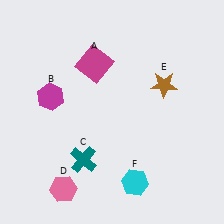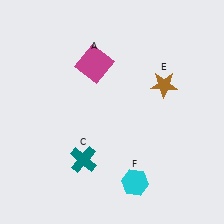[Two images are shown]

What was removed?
The pink hexagon (D), the magenta hexagon (B) were removed in Image 2.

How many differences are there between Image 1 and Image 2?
There are 2 differences between the two images.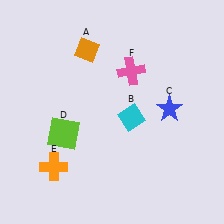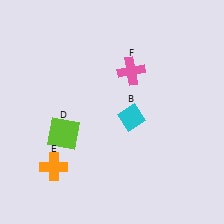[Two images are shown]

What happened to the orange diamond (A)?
The orange diamond (A) was removed in Image 2. It was in the top-left area of Image 1.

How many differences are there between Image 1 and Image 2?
There are 2 differences between the two images.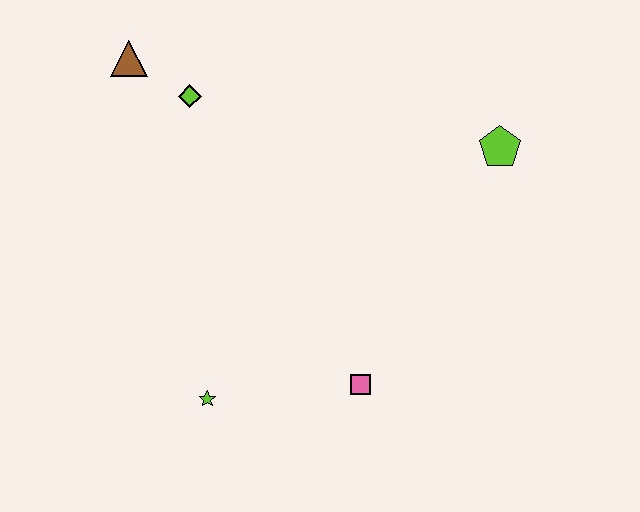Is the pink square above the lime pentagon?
No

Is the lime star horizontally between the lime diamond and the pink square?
Yes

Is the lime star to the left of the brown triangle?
No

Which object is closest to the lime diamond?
The brown triangle is closest to the lime diamond.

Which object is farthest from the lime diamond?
The pink square is farthest from the lime diamond.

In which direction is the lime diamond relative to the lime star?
The lime diamond is above the lime star.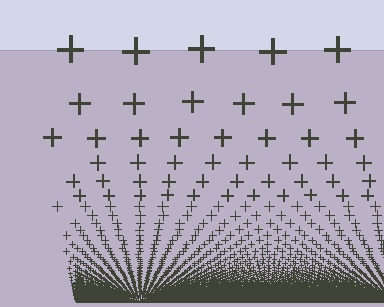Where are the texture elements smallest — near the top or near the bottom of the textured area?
Near the bottom.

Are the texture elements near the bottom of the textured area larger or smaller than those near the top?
Smaller. The gradient is inverted — elements near the bottom are smaller and denser.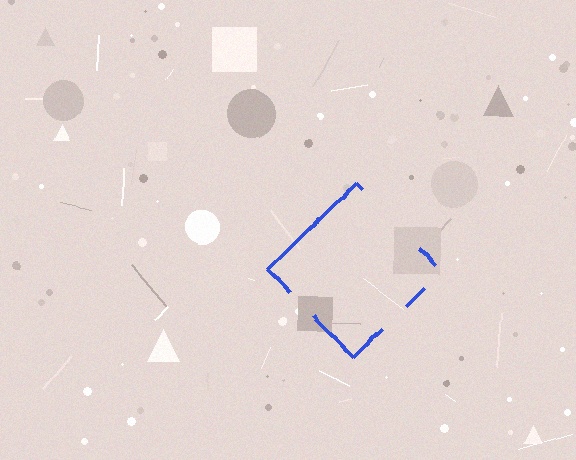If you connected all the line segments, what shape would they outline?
They would outline a diamond.